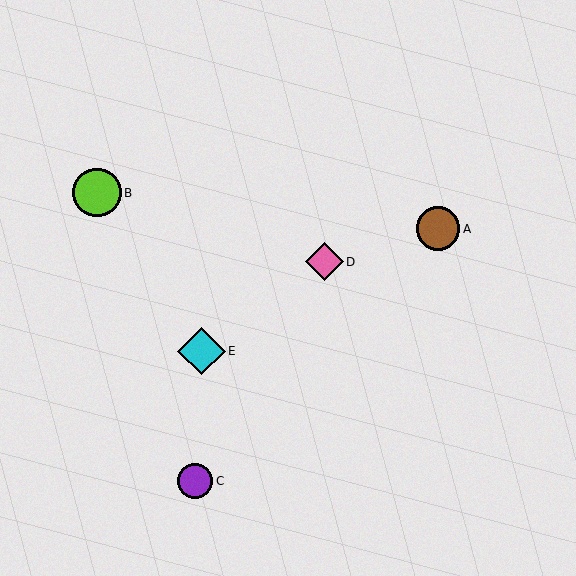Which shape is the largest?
The lime circle (labeled B) is the largest.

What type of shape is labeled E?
Shape E is a cyan diamond.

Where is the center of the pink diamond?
The center of the pink diamond is at (325, 262).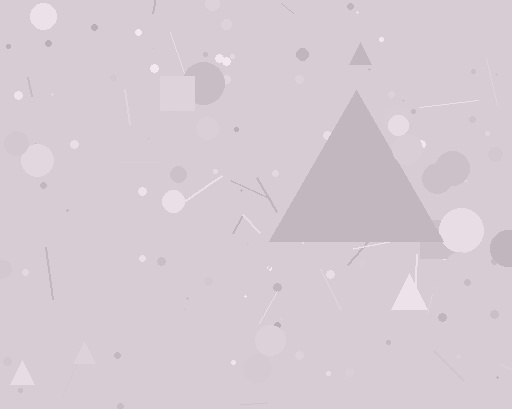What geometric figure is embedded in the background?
A triangle is embedded in the background.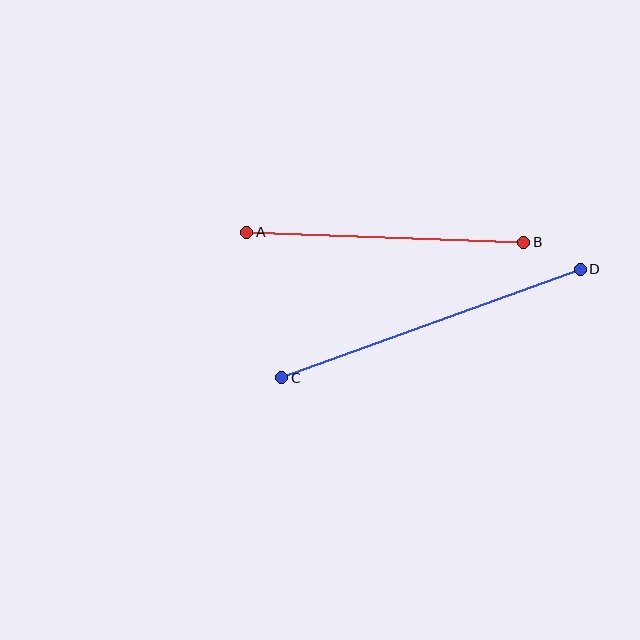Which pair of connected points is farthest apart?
Points C and D are farthest apart.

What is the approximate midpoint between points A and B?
The midpoint is at approximately (385, 237) pixels.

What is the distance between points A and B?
The distance is approximately 277 pixels.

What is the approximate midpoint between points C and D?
The midpoint is at approximately (431, 324) pixels.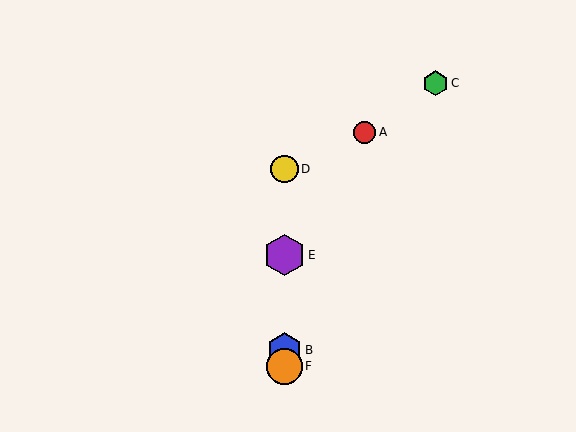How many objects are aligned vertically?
4 objects (B, D, E, F) are aligned vertically.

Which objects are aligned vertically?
Objects B, D, E, F are aligned vertically.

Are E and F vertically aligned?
Yes, both are at x≈284.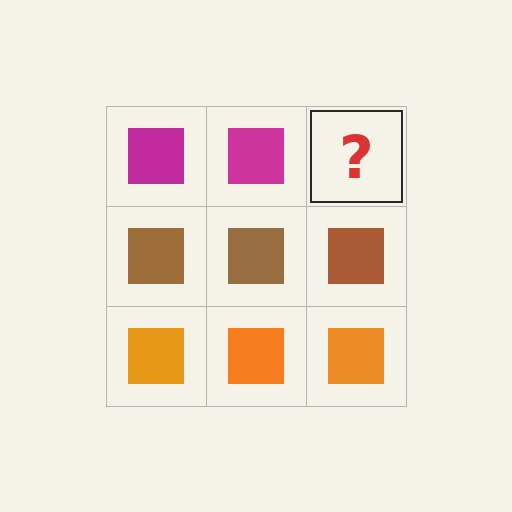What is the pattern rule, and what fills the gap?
The rule is that each row has a consistent color. The gap should be filled with a magenta square.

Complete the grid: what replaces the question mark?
The question mark should be replaced with a magenta square.